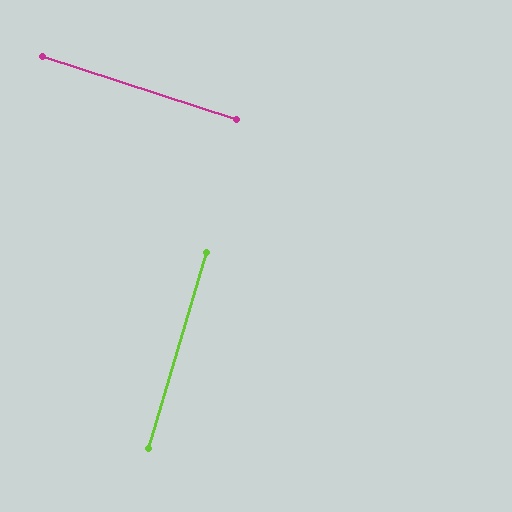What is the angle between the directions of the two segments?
Approximately 88 degrees.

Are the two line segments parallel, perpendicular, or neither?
Perpendicular — they meet at approximately 88°.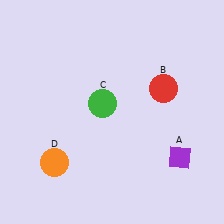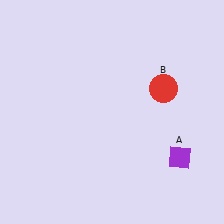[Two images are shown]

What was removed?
The green circle (C), the orange circle (D) were removed in Image 2.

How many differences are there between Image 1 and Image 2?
There are 2 differences between the two images.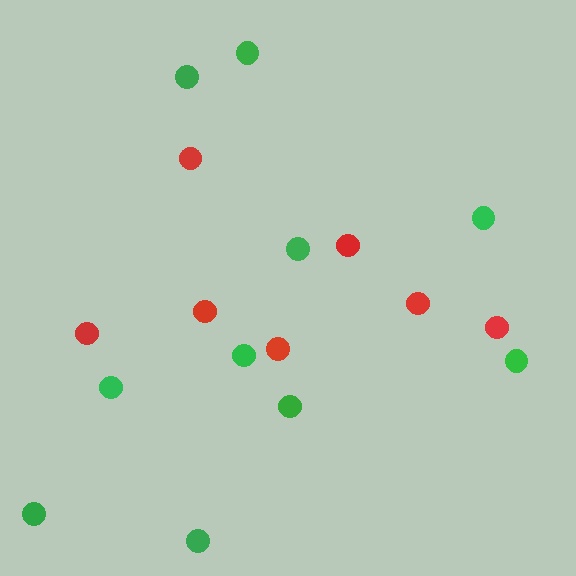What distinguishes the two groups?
There are 2 groups: one group of red circles (7) and one group of green circles (10).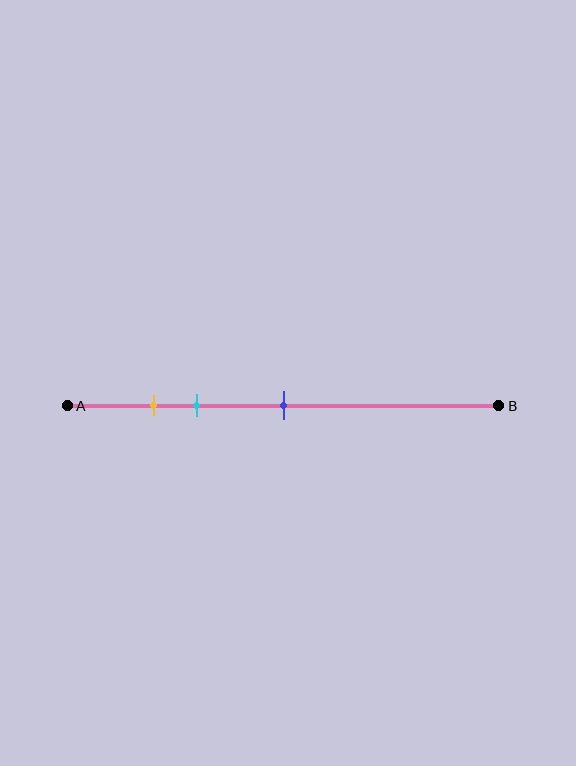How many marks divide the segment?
There are 3 marks dividing the segment.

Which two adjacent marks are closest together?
The yellow and cyan marks are the closest adjacent pair.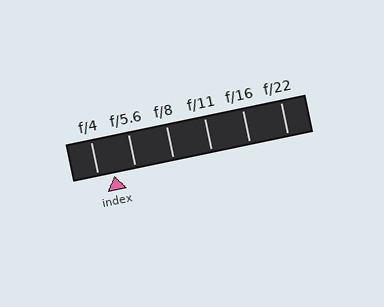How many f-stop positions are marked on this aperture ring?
There are 6 f-stop positions marked.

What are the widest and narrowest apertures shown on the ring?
The widest aperture shown is f/4 and the narrowest is f/22.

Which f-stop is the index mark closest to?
The index mark is closest to f/4.